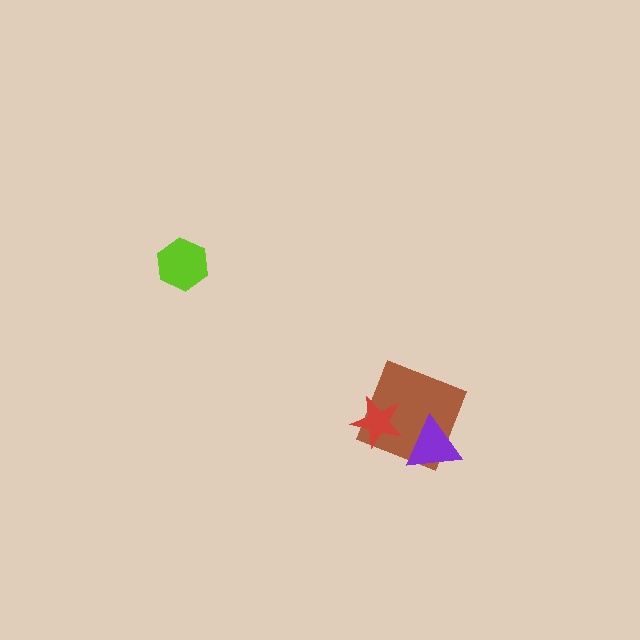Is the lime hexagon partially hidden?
No, no other shape covers it.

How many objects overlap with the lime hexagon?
0 objects overlap with the lime hexagon.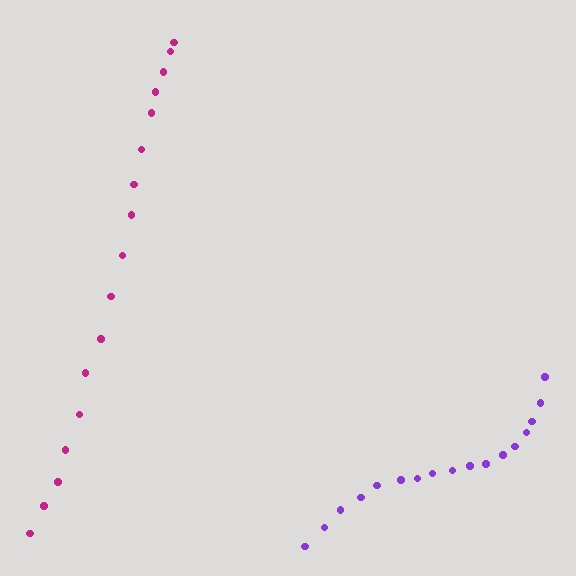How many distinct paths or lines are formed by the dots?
There are 2 distinct paths.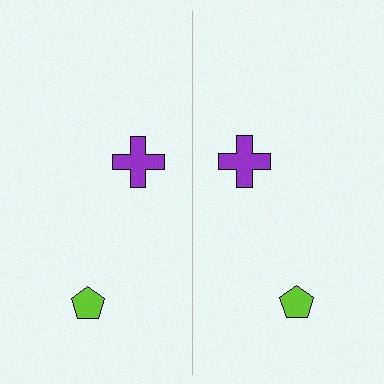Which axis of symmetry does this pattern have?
The pattern has a vertical axis of symmetry running through the center of the image.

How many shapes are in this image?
There are 4 shapes in this image.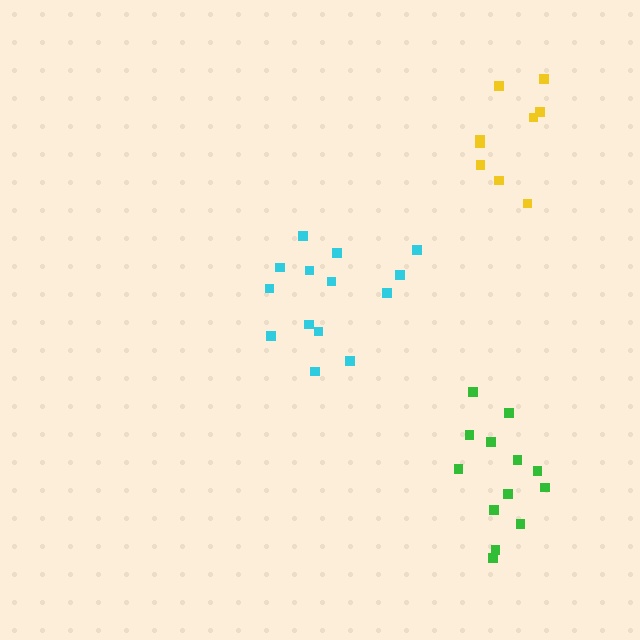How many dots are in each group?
Group 1: 14 dots, Group 2: 13 dots, Group 3: 9 dots (36 total).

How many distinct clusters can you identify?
There are 3 distinct clusters.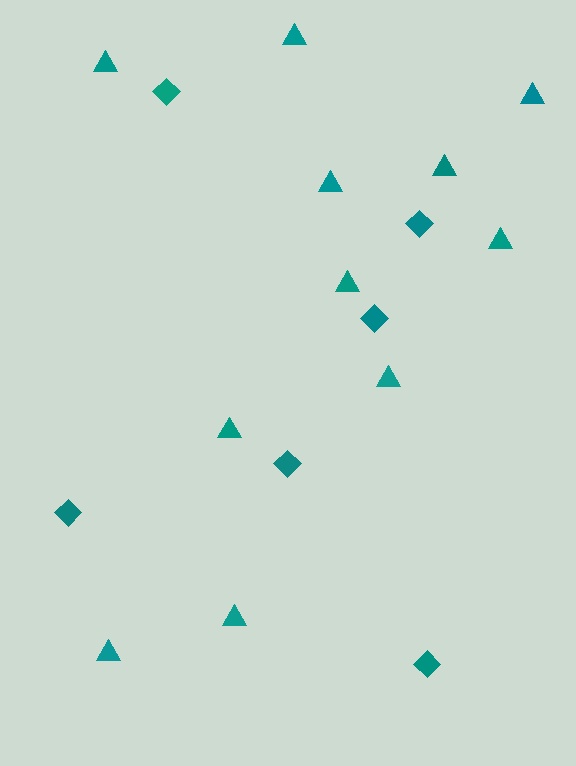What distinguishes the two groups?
There are 2 groups: one group of diamonds (6) and one group of triangles (11).